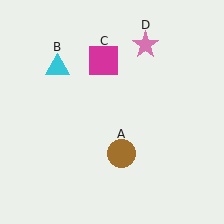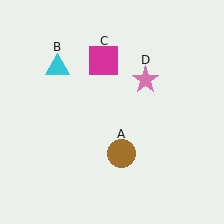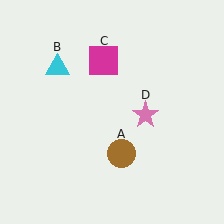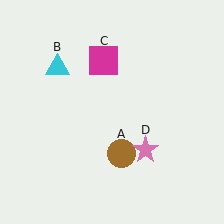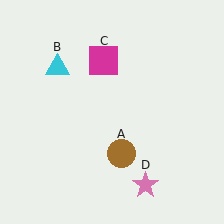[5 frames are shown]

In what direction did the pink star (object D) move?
The pink star (object D) moved down.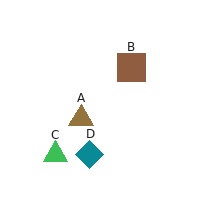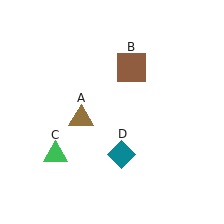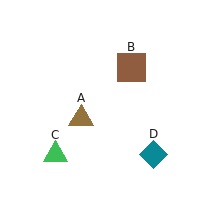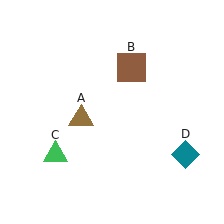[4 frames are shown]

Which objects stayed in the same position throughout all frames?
Brown triangle (object A) and brown square (object B) and green triangle (object C) remained stationary.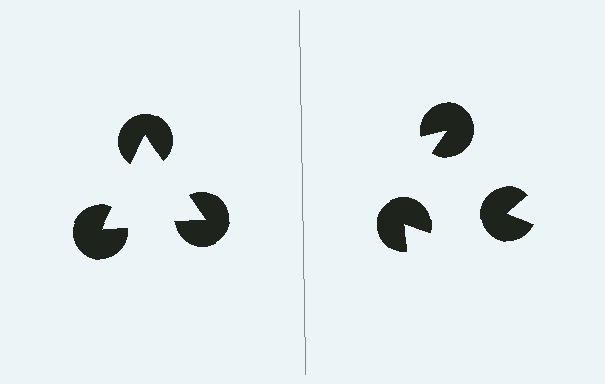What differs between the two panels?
The pac-man discs are positioned identically on both sides; only the wedge orientations differ. On the left they align to a triangle; on the right they are misaligned.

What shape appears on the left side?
An illusory triangle.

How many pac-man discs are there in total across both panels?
6 — 3 on each side.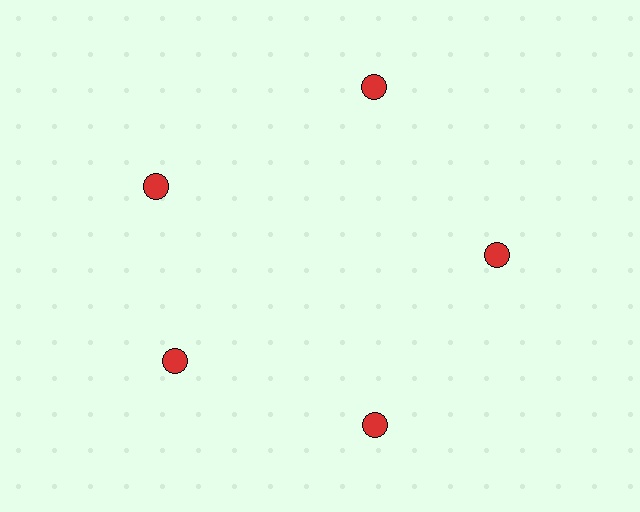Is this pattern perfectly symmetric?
No. The 5 red circles are arranged in a ring, but one element near the 10 o'clock position is rotated out of alignment along the ring, breaking the 5-fold rotational symmetry.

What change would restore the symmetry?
The symmetry would be restored by rotating it back into even spacing with its neighbors so that all 5 circles sit at equal angles and equal distance from the center.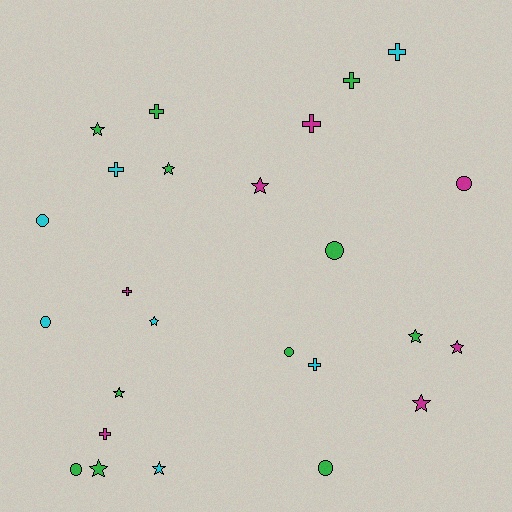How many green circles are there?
There are 4 green circles.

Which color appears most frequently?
Green, with 11 objects.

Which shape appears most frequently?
Star, with 10 objects.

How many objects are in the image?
There are 25 objects.